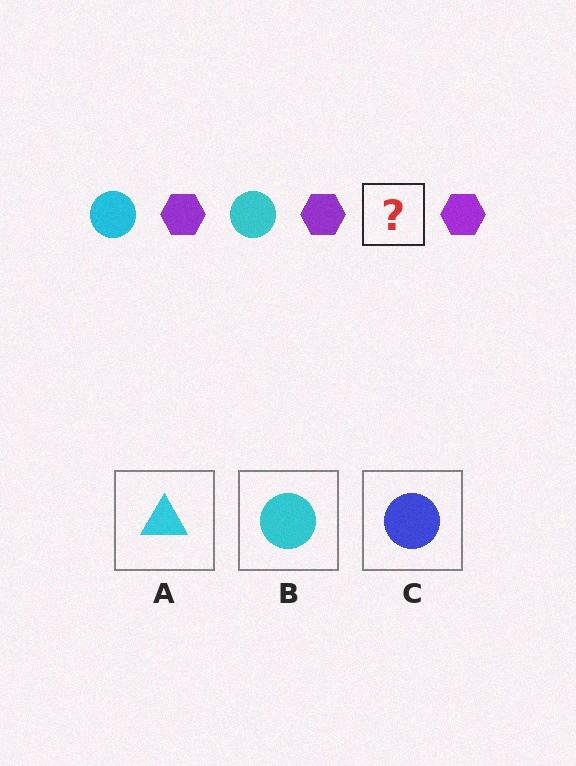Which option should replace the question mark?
Option B.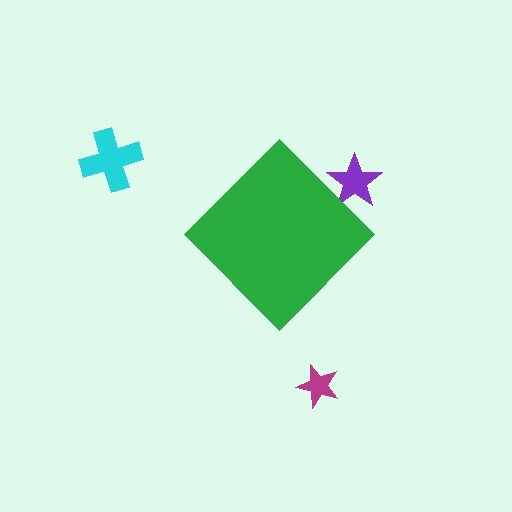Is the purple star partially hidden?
Yes, the purple star is partially hidden behind the green diamond.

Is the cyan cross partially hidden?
No, the cyan cross is fully visible.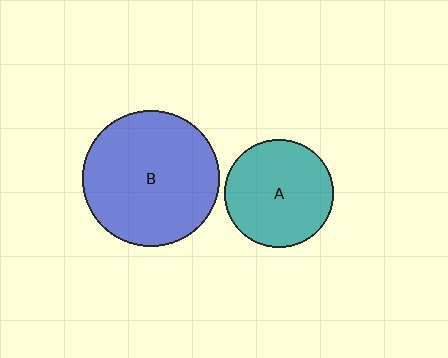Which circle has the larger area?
Circle B (blue).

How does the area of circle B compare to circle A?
Approximately 1.6 times.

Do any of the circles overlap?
No, none of the circles overlap.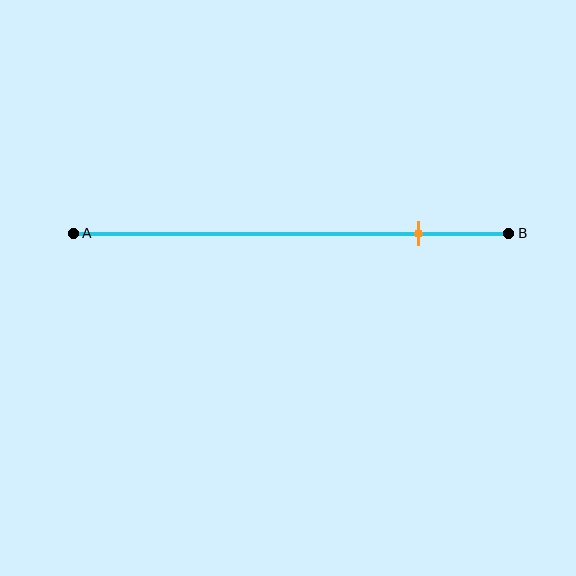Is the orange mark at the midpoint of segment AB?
No, the mark is at about 80% from A, not at the 50% midpoint.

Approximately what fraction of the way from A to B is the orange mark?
The orange mark is approximately 80% of the way from A to B.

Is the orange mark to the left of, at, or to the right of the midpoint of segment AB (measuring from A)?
The orange mark is to the right of the midpoint of segment AB.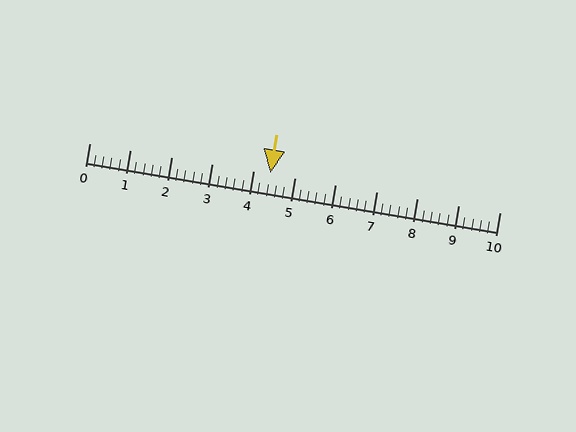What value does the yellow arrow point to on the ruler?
The yellow arrow points to approximately 4.4.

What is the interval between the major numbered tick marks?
The major tick marks are spaced 1 units apart.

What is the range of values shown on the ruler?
The ruler shows values from 0 to 10.